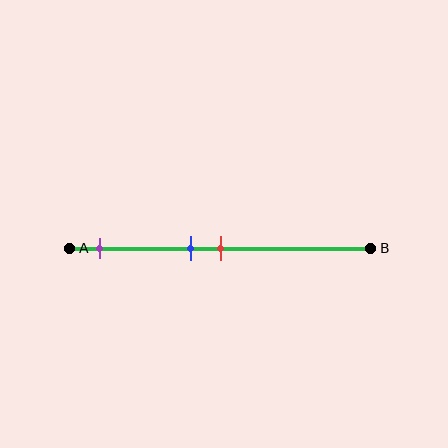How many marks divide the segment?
There are 3 marks dividing the segment.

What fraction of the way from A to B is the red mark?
The red mark is approximately 50% (0.5) of the way from A to B.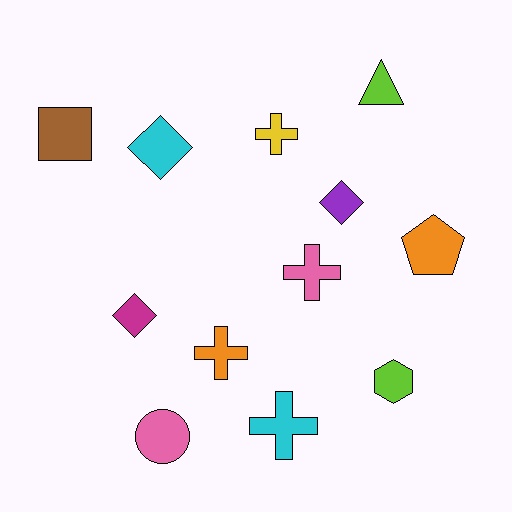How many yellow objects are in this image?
There is 1 yellow object.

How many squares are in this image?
There is 1 square.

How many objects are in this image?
There are 12 objects.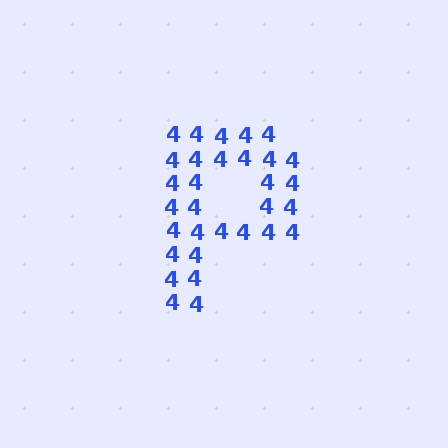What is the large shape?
The large shape is the letter P.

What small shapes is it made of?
It is made of small digit 4's.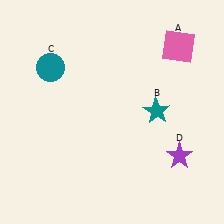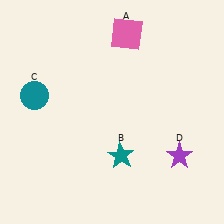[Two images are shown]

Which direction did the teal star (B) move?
The teal star (B) moved down.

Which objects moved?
The objects that moved are: the pink square (A), the teal star (B), the teal circle (C).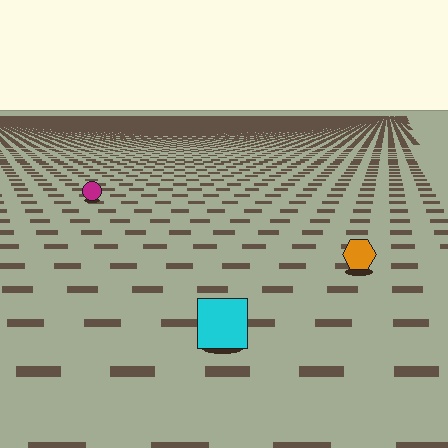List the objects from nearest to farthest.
From nearest to farthest: the cyan square, the orange hexagon, the magenta circle.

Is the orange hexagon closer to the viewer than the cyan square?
No. The cyan square is closer — you can tell from the texture gradient: the ground texture is coarser near it.